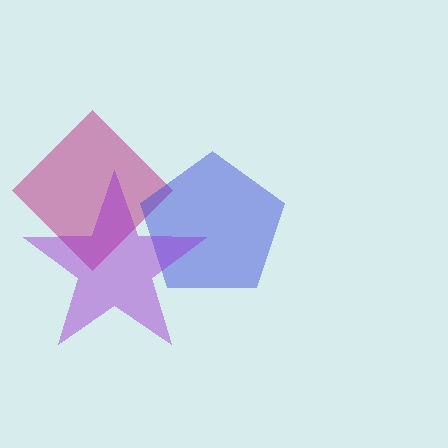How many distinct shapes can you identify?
There are 3 distinct shapes: a magenta diamond, a blue pentagon, a purple star.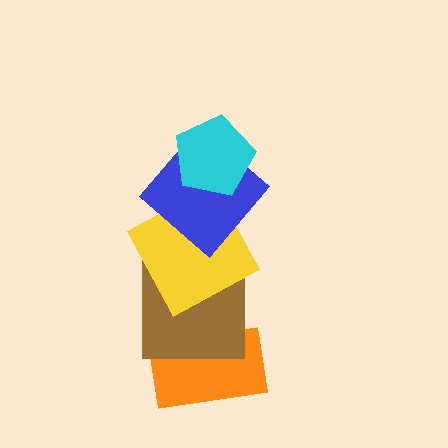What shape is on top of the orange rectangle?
The brown square is on top of the orange rectangle.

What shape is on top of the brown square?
The yellow square is on top of the brown square.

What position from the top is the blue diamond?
The blue diamond is 2nd from the top.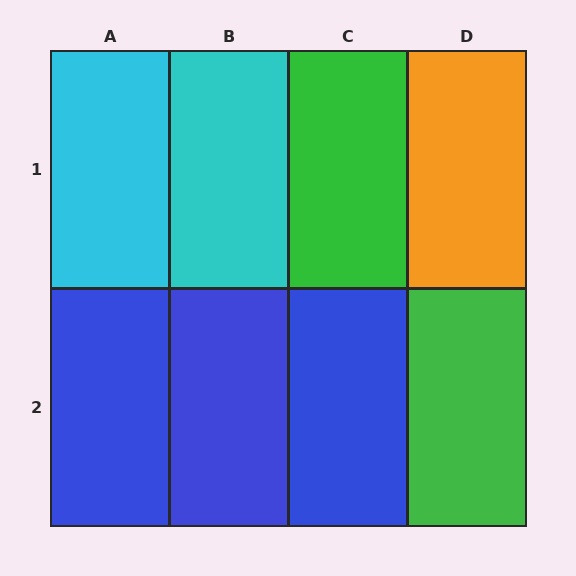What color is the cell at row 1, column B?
Cyan.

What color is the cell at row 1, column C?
Green.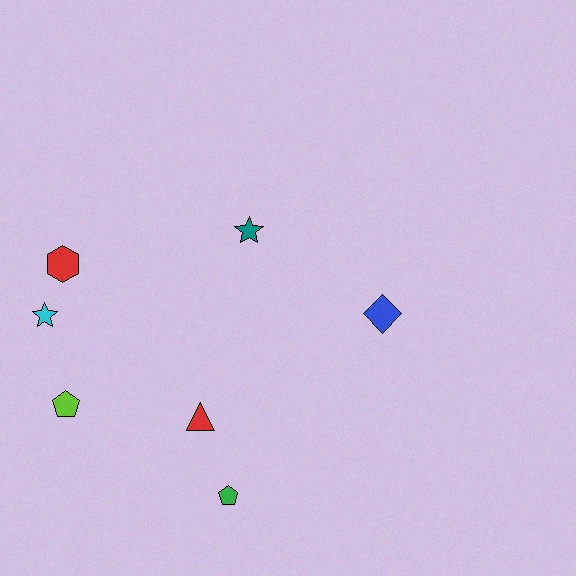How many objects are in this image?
There are 7 objects.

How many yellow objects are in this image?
There are no yellow objects.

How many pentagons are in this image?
There are 2 pentagons.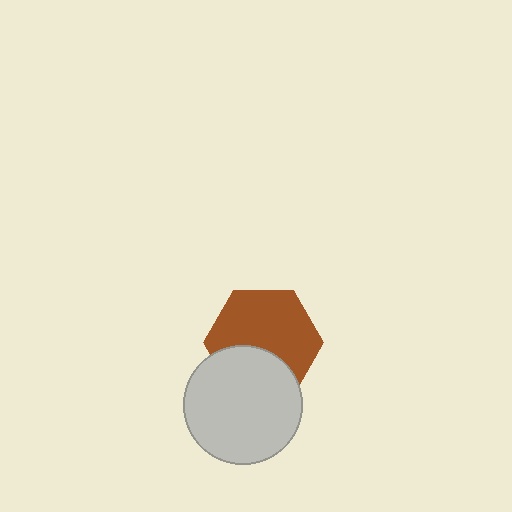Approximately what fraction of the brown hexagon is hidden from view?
Roughly 34% of the brown hexagon is hidden behind the light gray circle.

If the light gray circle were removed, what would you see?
You would see the complete brown hexagon.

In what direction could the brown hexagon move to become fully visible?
The brown hexagon could move up. That would shift it out from behind the light gray circle entirely.